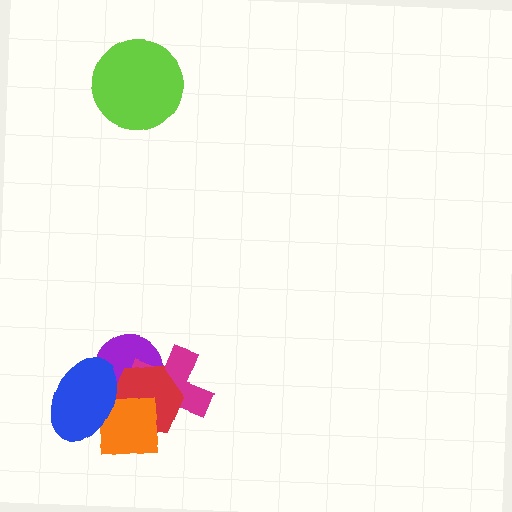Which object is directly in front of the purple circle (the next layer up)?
The magenta cross is directly in front of the purple circle.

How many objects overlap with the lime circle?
0 objects overlap with the lime circle.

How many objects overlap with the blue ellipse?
3 objects overlap with the blue ellipse.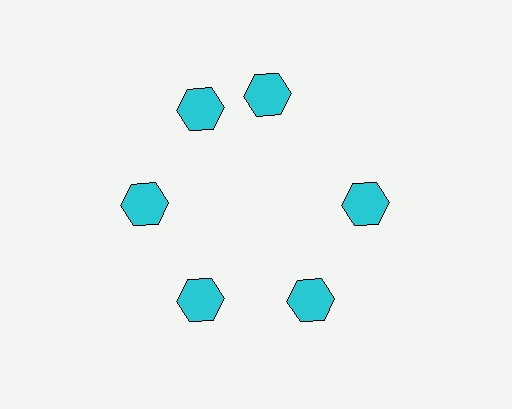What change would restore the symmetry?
The symmetry would be restored by rotating it back into even spacing with its neighbors so that all 6 hexagons sit at equal angles and equal distance from the center.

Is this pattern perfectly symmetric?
No. The 6 cyan hexagons are arranged in a ring, but one element near the 1 o'clock position is rotated out of alignment along the ring, breaking the 6-fold rotational symmetry.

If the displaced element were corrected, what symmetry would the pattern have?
It would have 6-fold rotational symmetry — the pattern would map onto itself every 60 degrees.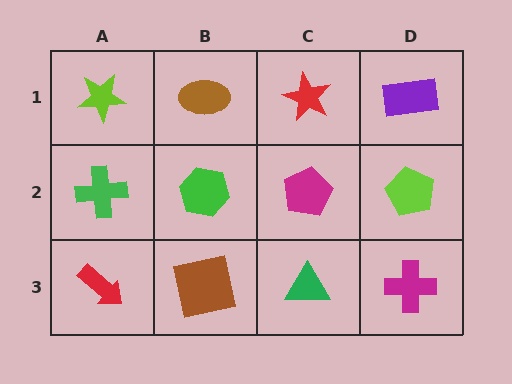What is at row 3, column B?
A brown square.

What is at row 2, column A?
A green cross.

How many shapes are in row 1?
4 shapes.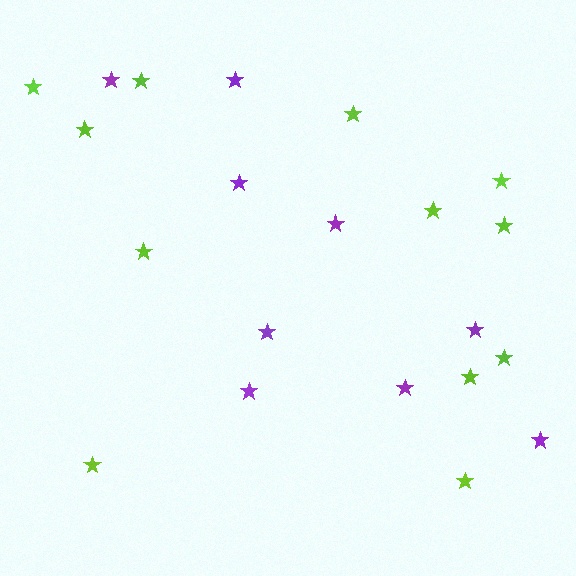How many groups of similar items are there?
There are 2 groups: one group of purple stars (9) and one group of lime stars (12).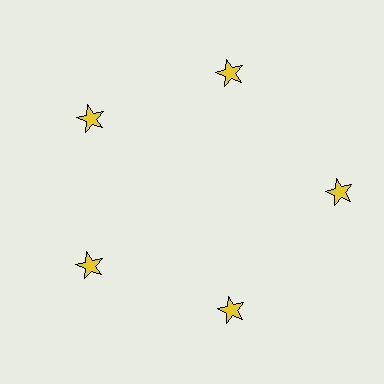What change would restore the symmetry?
The symmetry would be restored by moving it inward, back onto the ring so that all 5 stars sit at equal angles and equal distance from the center.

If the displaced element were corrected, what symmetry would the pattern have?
It would have 5-fold rotational symmetry — the pattern would map onto itself every 72 degrees.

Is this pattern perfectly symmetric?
No. The 5 yellow stars are arranged in a ring, but one element near the 3 o'clock position is pushed outward from the center, breaking the 5-fold rotational symmetry.